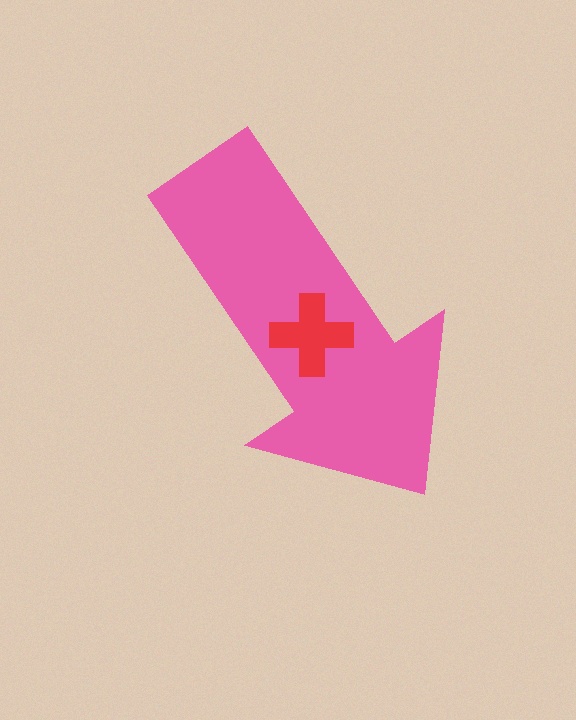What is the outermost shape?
The pink arrow.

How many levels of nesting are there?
2.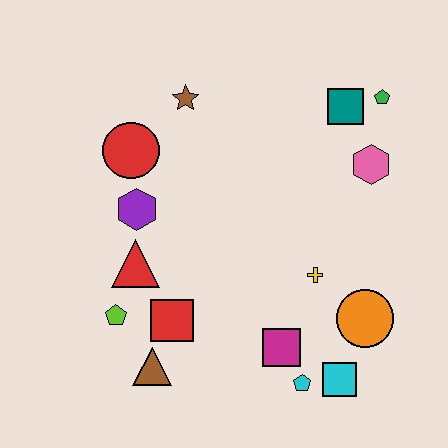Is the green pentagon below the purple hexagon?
No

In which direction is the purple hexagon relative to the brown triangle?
The purple hexagon is above the brown triangle.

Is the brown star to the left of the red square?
No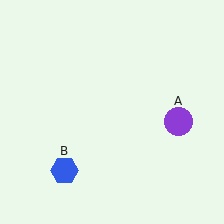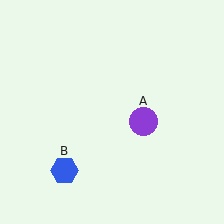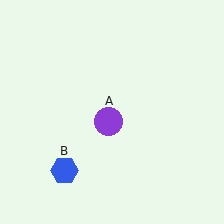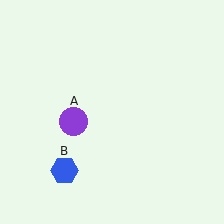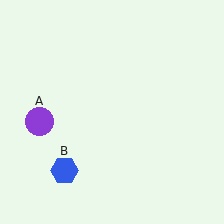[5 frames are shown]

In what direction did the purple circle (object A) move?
The purple circle (object A) moved left.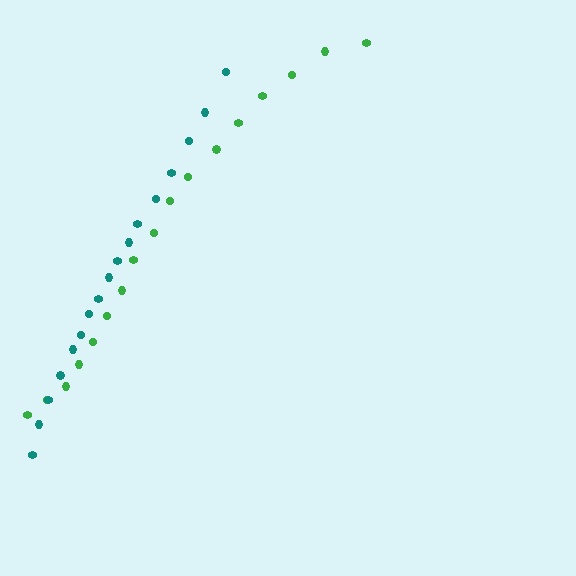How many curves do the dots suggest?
There are 2 distinct paths.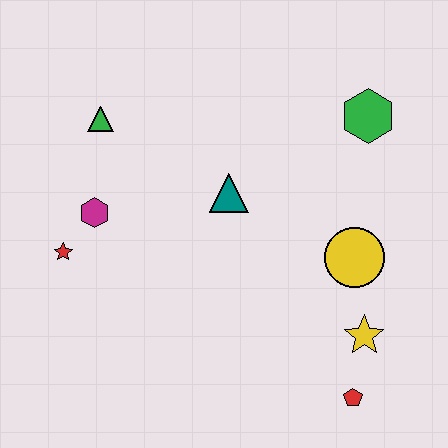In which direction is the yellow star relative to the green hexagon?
The yellow star is below the green hexagon.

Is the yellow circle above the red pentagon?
Yes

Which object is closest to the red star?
The magenta hexagon is closest to the red star.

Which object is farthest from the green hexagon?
The red star is farthest from the green hexagon.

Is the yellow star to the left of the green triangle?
No